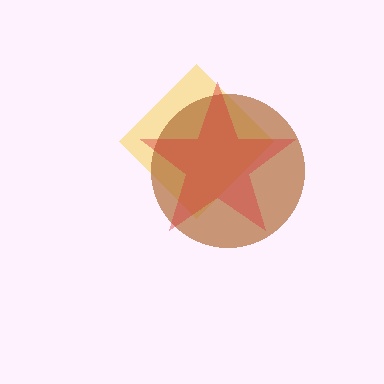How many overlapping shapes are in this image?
There are 3 overlapping shapes in the image.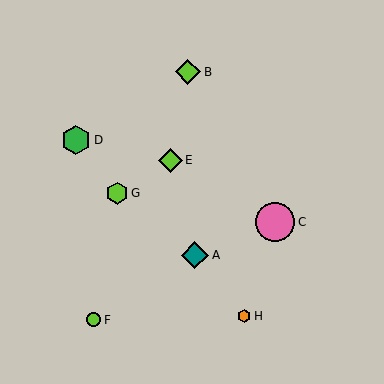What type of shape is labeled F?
Shape F is a lime circle.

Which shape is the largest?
The pink circle (labeled C) is the largest.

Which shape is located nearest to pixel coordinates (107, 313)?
The lime circle (labeled F) at (94, 320) is nearest to that location.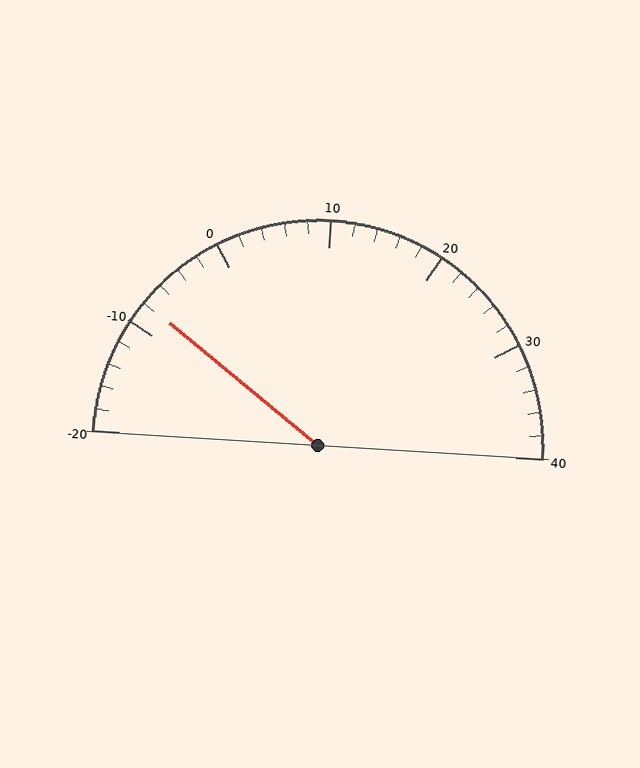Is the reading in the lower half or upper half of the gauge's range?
The reading is in the lower half of the range (-20 to 40).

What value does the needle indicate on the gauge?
The needle indicates approximately -8.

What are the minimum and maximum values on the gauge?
The gauge ranges from -20 to 40.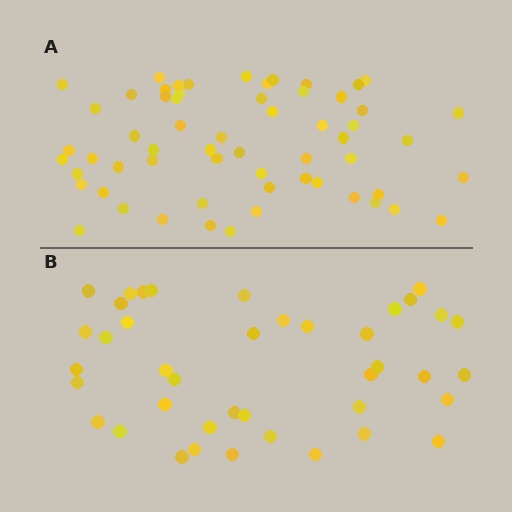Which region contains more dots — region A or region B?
Region A (the top region) has more dots.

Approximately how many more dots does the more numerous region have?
Region A has approximately 20 more dots than region B.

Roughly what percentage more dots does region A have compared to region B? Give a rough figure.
About 45% more.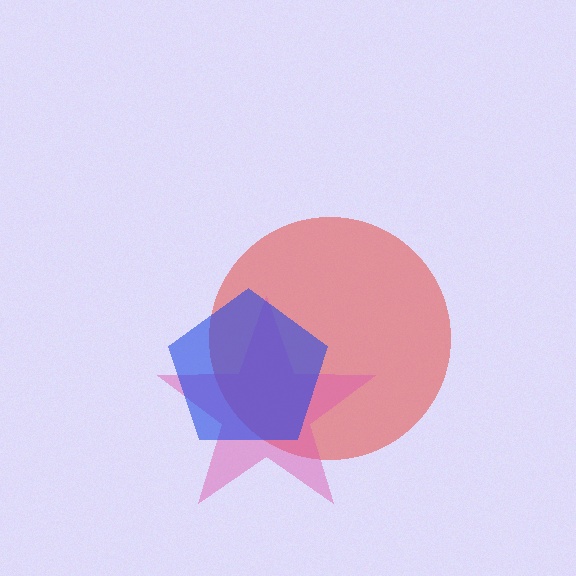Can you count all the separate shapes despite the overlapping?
Yes, there are 3 separate shapes.